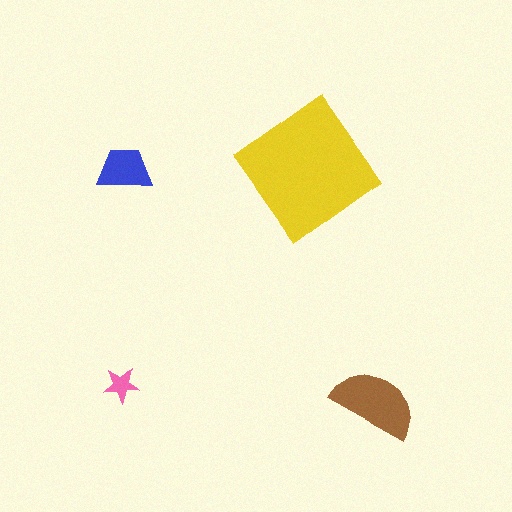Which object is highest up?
The yellow diamond is topmost.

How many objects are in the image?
There are 4 objects in the image.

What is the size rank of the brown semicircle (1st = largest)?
2nd.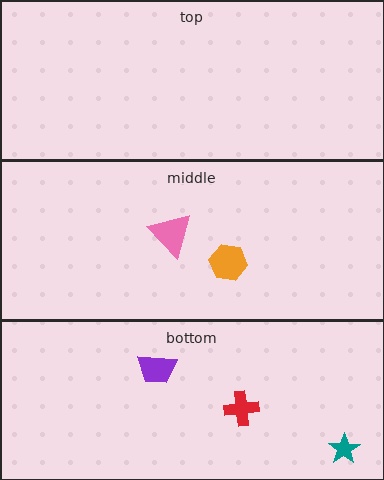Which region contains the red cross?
The bottom region.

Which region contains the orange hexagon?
The middle region.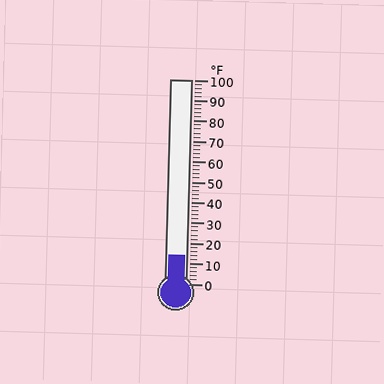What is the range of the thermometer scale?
The thermometer scale ranges from 0°F to 100°F.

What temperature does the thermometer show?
The thermometer shows approximately 14°F.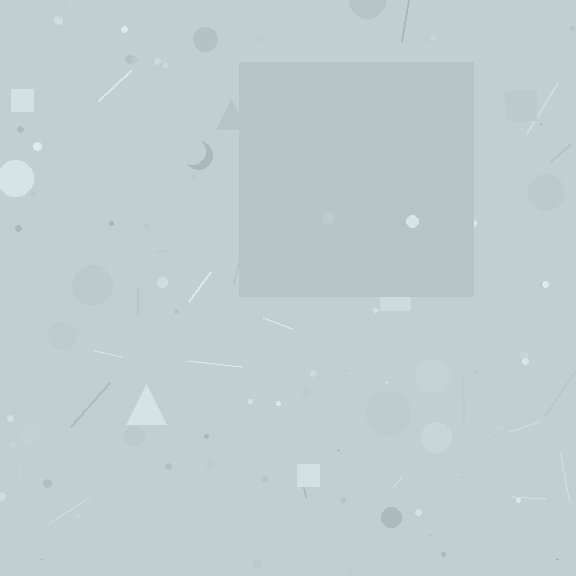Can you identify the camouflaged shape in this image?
The camouflaged shape is a square.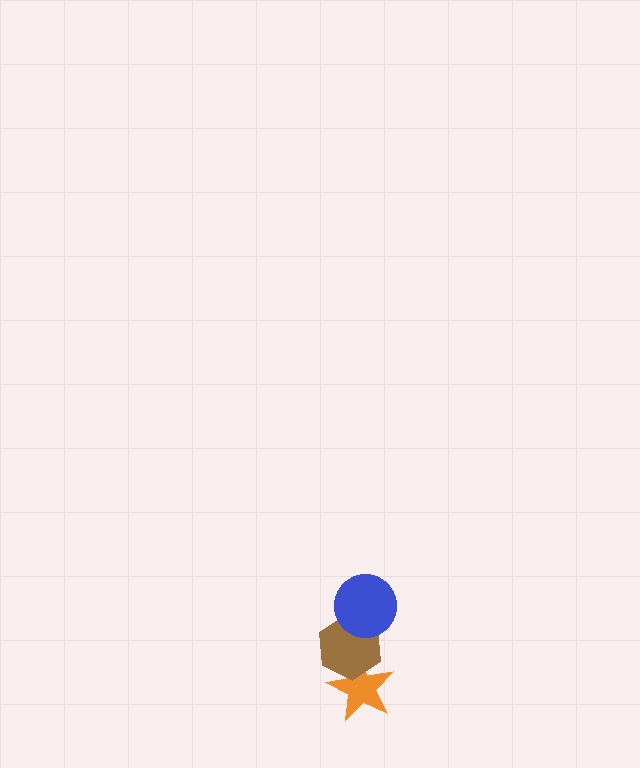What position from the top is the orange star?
The orange star is 3rd from the top.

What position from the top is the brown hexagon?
The brown hexagon is 2nd from the top.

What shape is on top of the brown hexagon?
The blue circle is on top of the brown hexagon.